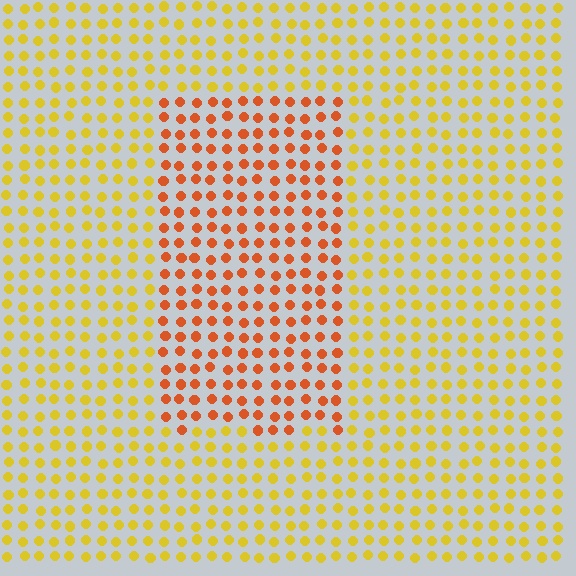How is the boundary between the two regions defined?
The boundary is defined purely by a slight shift in hue (about 37 degrees). Spacing, size, and orientation are identical on both sides.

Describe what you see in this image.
The image is filled with small yellow elements in a uniform arrangement. A rectangle-shaped region is visible where the elements are tinted to a slightly different hue, forming a subtle color boundary.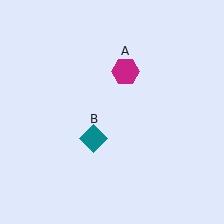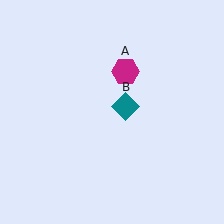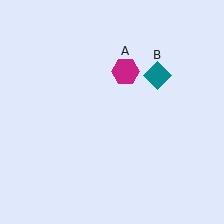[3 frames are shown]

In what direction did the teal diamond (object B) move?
The teal diamond (object B) moved up and to the right.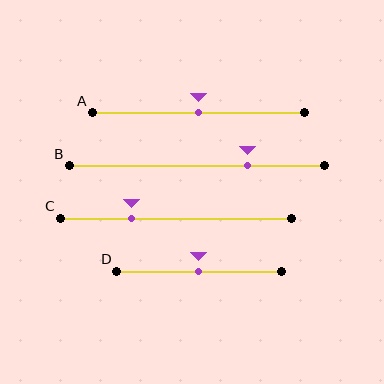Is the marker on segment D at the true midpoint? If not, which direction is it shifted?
Yes, the marker on segment D is at the true midpoint.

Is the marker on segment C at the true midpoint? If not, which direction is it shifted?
No, the marker on segment C is shifted to the left by about 19% of the segment length.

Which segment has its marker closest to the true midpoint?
Segment A has its marker closest to the true midpoint.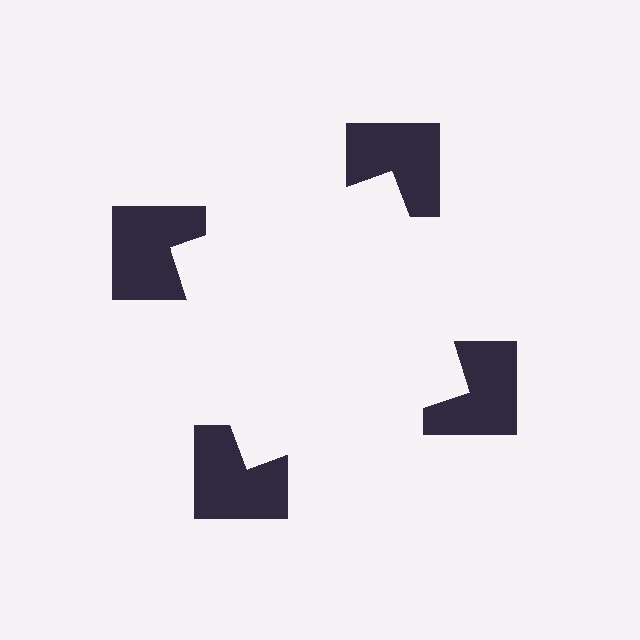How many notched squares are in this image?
There are 4 — one at each vertex of the illusory square.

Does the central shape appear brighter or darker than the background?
It typically appears slightly brighter than the background, even though no actual brightness change is drawn.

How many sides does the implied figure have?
4 sides.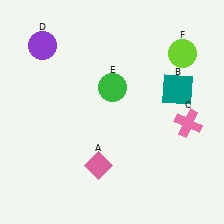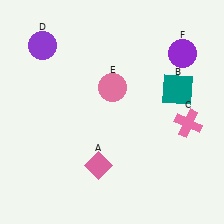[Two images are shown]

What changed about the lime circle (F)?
In Image 1, F is lime. In Image 2, it changed to purple.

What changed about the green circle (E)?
In Image 1, E is green. In Image 2, it changed to pink.